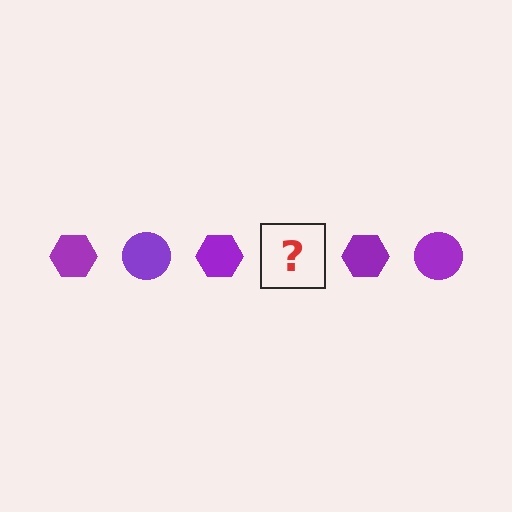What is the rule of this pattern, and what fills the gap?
The rule is that the pattern cycles through hexagon, circle shapes in purple. The gap should be filled with a purple circle.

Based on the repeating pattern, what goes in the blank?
The blank should be a purple circle.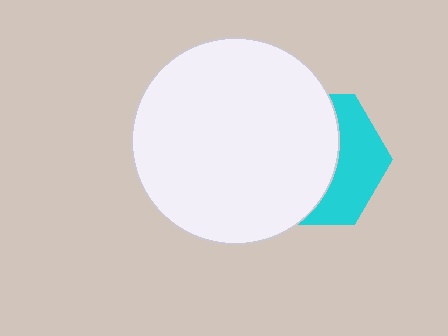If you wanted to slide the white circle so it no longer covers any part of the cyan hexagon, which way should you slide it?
Slide it left — that is the most direct way to separate the two shapes.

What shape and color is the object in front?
The object in front is a white circle.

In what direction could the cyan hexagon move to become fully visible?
The cyan hexagon could move right. That would shift it out from behind the white circle entirely.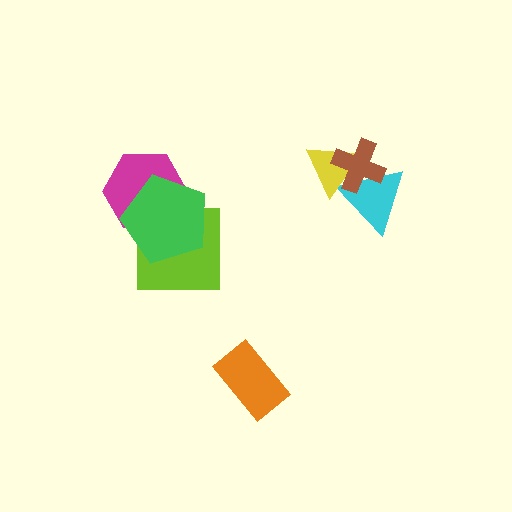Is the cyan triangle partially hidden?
Yes, it is partially covered by another shape.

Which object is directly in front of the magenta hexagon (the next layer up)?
The lime square is directly in front of the magenta hexagon.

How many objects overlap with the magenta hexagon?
2 objects overlap with the magenta hexagon.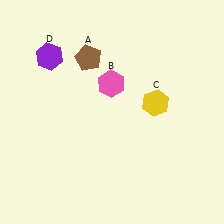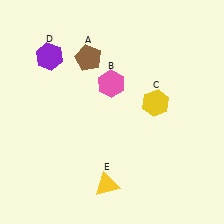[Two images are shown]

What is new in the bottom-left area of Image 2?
A yellow triangle (E) was added in the bottom-left area of Image 2.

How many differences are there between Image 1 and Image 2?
There is 1 difference between the two images.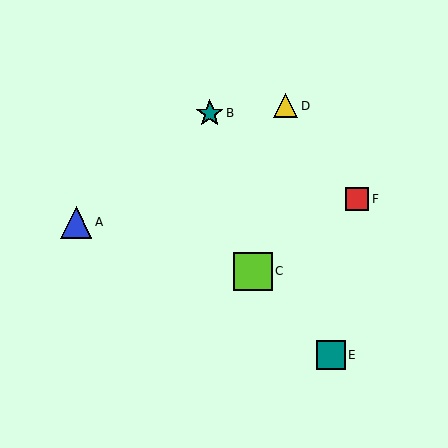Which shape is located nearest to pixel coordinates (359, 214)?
The red square (labeled F) at (357, 199) is nearest to that location.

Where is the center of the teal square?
The center of the teal square is at (331, 355).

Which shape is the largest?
The lime square (labeled C) is the largest.